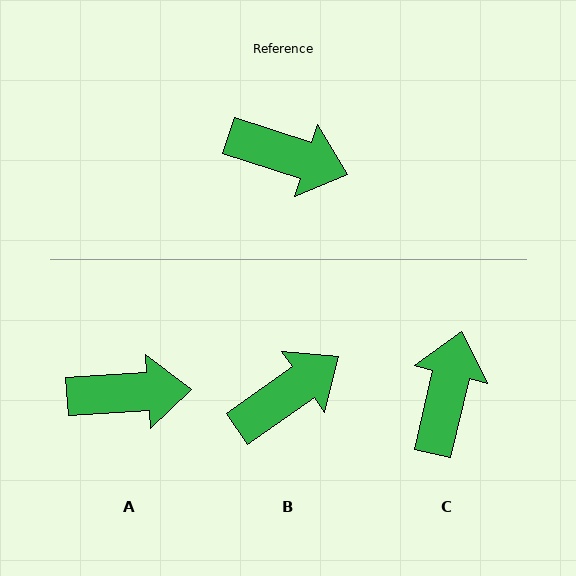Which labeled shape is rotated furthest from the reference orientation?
C, about 95 degrees away.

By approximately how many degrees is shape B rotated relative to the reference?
Approximately 53 degrees counter-clockwise.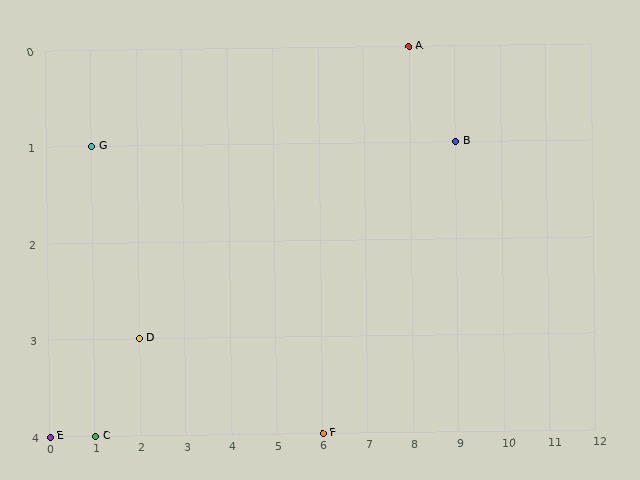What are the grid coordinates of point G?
Point G is at grid coordinates (1, 1).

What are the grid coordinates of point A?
Point A is at grid coordinates (8, 0).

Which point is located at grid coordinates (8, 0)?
Point A is at (8, 0).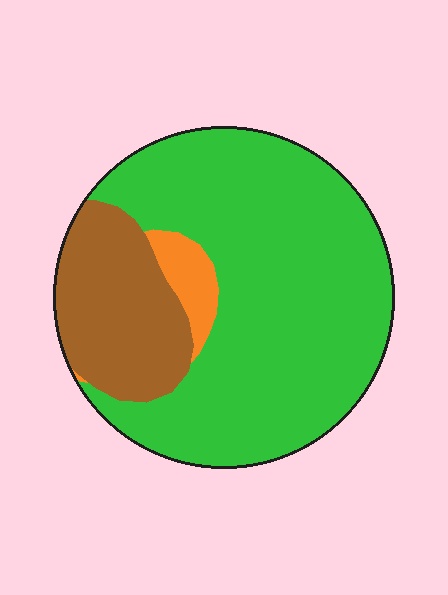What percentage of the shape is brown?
Brown takes up less than a quarter of the shape.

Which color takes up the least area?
Orange, at roughly 5%.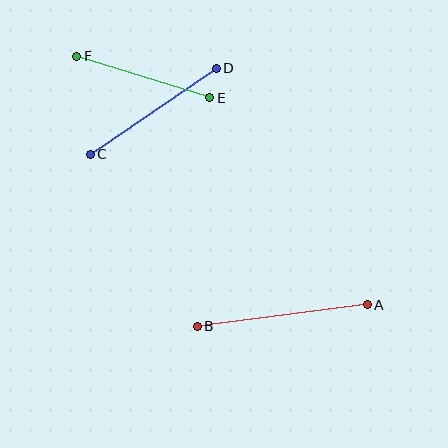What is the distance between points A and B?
The distance is approximately 171 pixels.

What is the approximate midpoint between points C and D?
The midpoint is at approximately (153, 111) pixels.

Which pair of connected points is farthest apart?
Points A and B are farthest apart.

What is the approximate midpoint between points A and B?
The midpoint is at approximately (282, 315) pixels.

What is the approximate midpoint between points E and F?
The midpoint is at approximately (143, 77) pixels.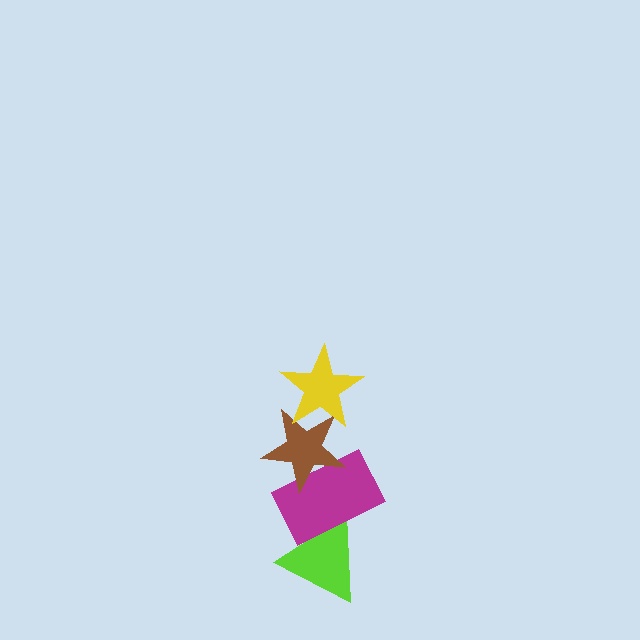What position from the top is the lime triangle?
The lime triangle is 4th from the top.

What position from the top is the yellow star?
The yellow star is 1st from the top.